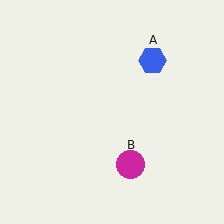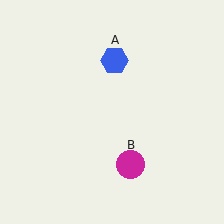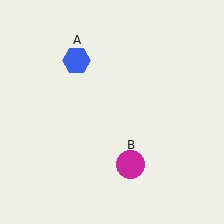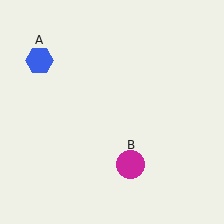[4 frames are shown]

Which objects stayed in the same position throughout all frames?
Magenta circle (object B) remained stationary.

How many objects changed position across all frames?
1 object changed position: blue hexagon (object A).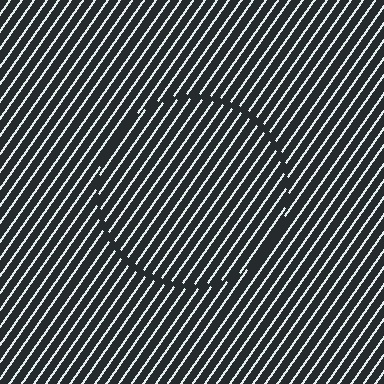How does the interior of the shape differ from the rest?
The interior of the shape contains the same grating, shifted by half a period — the contour is defined by the phase discontinuity where line-ends from the inner and outer gratings abut.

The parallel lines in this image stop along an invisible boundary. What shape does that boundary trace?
An illusory circle. The interior of the shape contains the same grating, shifted by half a period — the contour is defined by the phase discontinuity where line-ends from the inner and outer gratings abut.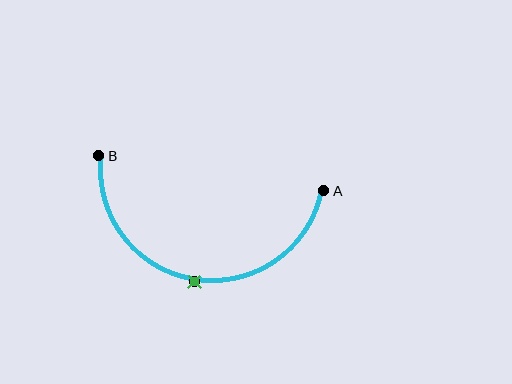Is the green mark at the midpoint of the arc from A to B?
Yes. The green mark lies on the arc at equal arc-length from both A and B — it is the arc midpoint.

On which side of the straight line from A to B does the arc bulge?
The arc bulges below the straight line connecting A and B.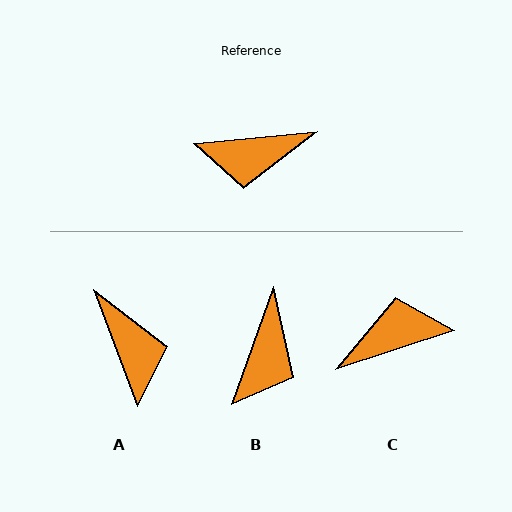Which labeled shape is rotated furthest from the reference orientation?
C, about 168 degrees away.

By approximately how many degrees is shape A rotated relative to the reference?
Approximately 105 degrees counter-clockwise.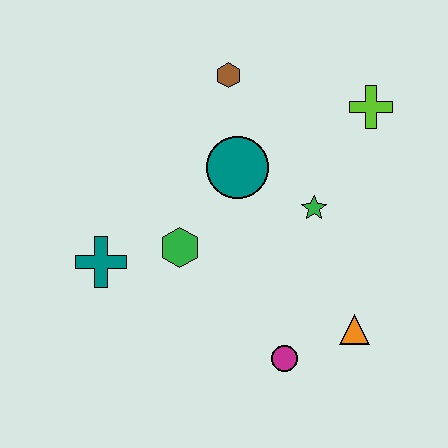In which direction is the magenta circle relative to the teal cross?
The magenta circle is to the right of the teal cross.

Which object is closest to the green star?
The teal circle is closest to the green star.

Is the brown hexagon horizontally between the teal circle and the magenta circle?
No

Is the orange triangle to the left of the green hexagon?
No